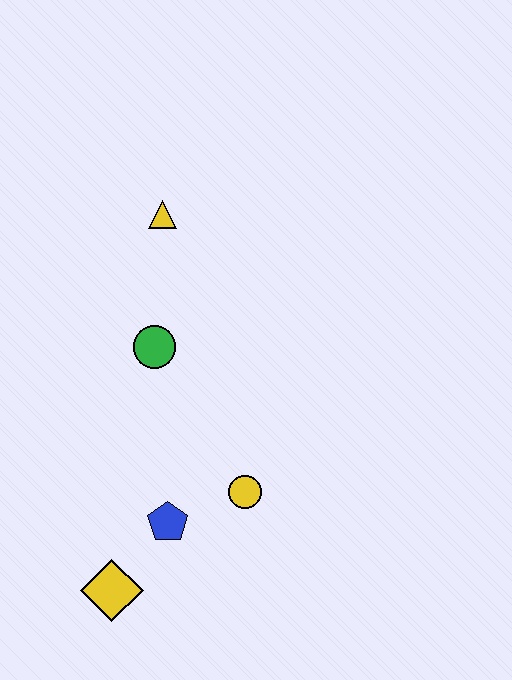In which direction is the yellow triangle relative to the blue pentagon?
The yellow triangle is above the blue pentagon.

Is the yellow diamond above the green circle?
No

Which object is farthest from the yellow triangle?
The yellow diamond is farthest from the yellow triangle.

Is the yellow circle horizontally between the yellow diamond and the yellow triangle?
No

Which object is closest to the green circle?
The yellow triangle is closest to the green circle.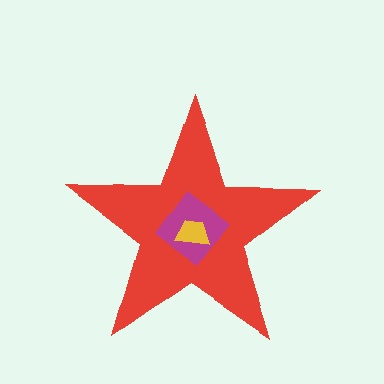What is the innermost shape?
The yellow trapezoid.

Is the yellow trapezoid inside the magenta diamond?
Yes.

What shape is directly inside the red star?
The magenta diamond.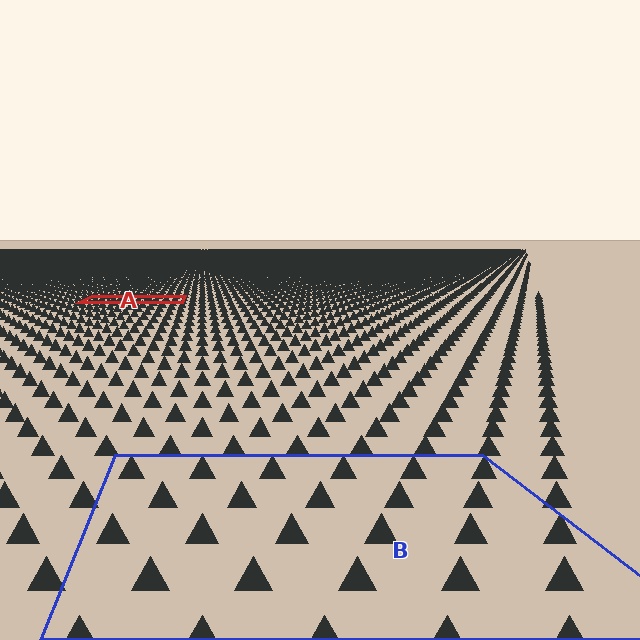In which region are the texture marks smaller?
The texture marks are smaller in region A, because it is farther away.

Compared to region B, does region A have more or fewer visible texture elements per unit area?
Region A has more texture elements per unit area — they are packed more densely because it is farther away.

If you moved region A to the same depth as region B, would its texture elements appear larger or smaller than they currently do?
They would appear larger. At a closer depth, the same texture elements are projected at a bigger on-screen size.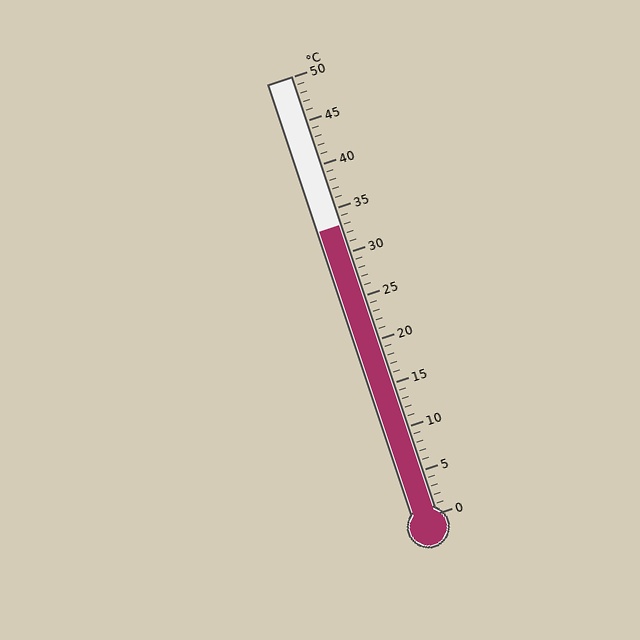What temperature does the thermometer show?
The thermometer shows approximately 33°C.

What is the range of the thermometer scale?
The thermometer scale ranges from 0°C to 50°C.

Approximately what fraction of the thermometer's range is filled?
The thermometer is filled to approximately 65% of its range.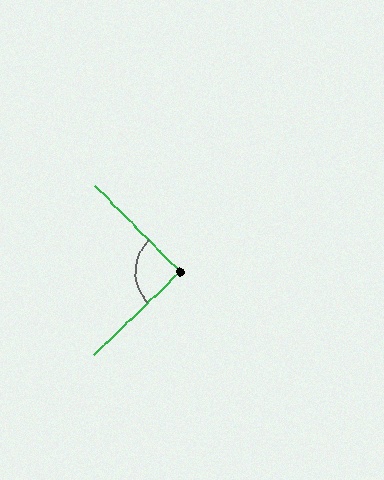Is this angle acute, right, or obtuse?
It is approximately a right angle.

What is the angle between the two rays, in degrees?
Approximately 89 degrees.